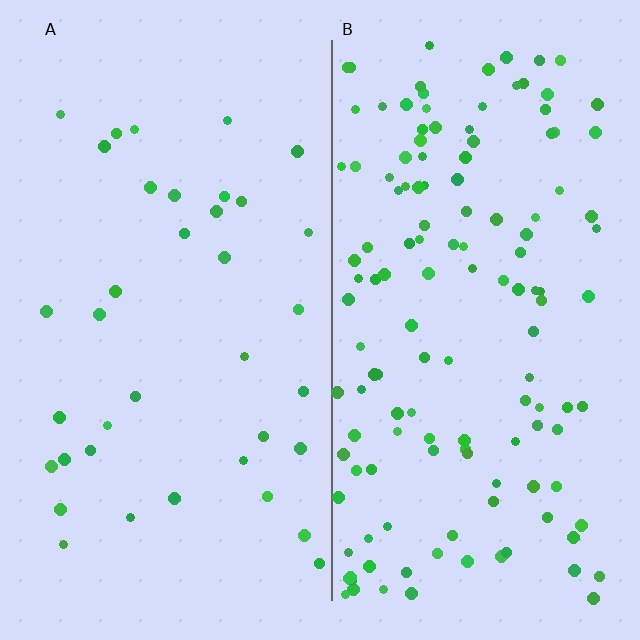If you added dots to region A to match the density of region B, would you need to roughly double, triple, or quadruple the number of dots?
Approximately quadruple.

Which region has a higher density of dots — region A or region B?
B (the right).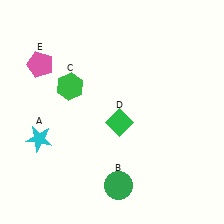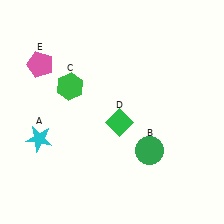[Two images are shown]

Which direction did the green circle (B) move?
The green circle (B) moved up.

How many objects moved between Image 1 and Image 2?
1 object moved between the two images.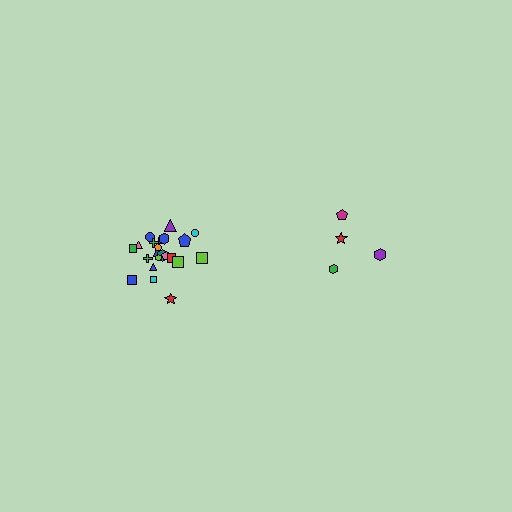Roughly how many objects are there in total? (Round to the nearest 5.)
Roughly 25 objects in total.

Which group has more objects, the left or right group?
The left group.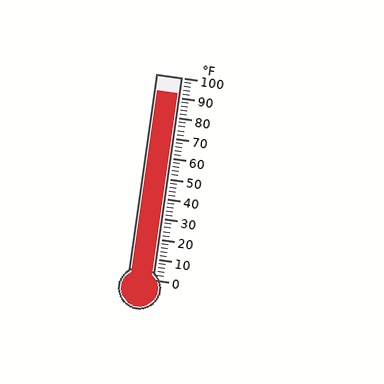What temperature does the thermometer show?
The thermometer shows approximately 92°F.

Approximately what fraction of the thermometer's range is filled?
The thermometer is filled to approximately 90% of its range.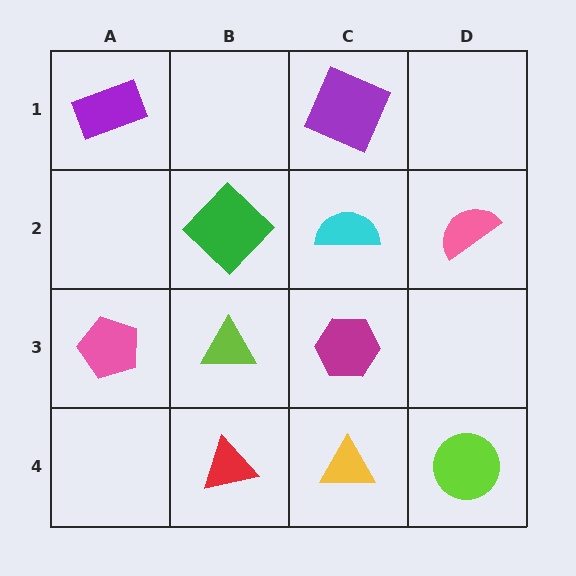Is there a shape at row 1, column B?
No, that cell is empty.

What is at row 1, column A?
A purple rectangle.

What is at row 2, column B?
A green diamond.